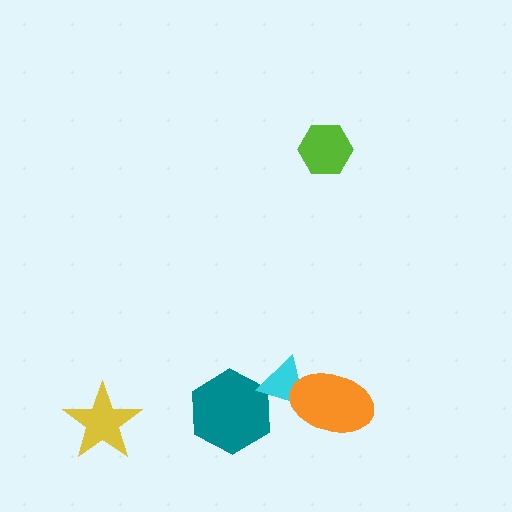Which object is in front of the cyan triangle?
The orange ellipse is in front of the cyan triangle.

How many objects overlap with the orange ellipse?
1 object overlaps with the orange ellipse.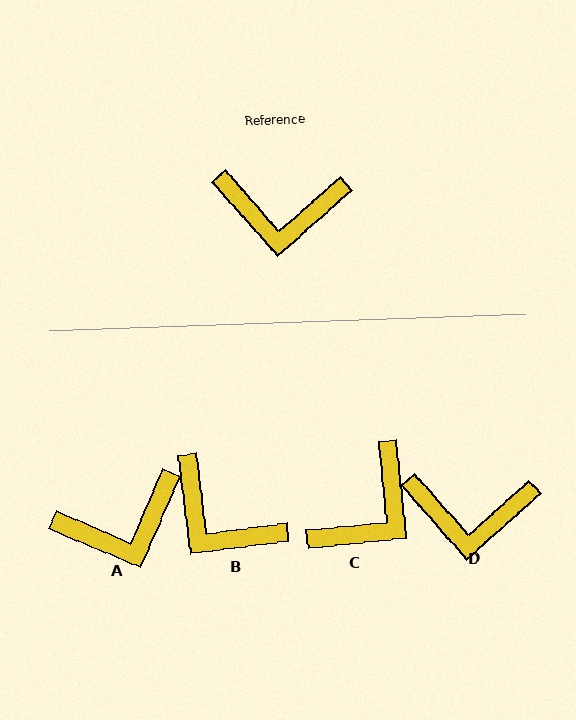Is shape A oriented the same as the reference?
No, it is off by about 25 degrees.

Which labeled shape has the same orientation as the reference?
D.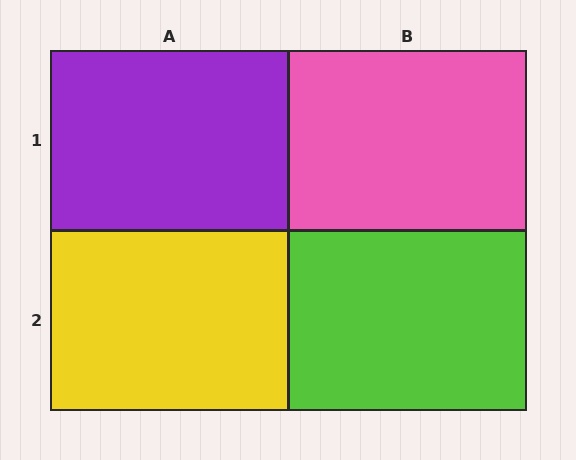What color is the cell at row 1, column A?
Purple.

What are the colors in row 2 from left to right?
Yellow, lime.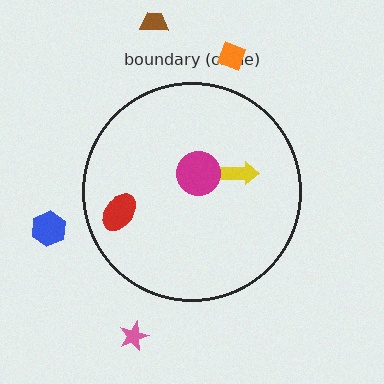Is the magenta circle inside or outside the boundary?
Inside.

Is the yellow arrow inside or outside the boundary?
Inside.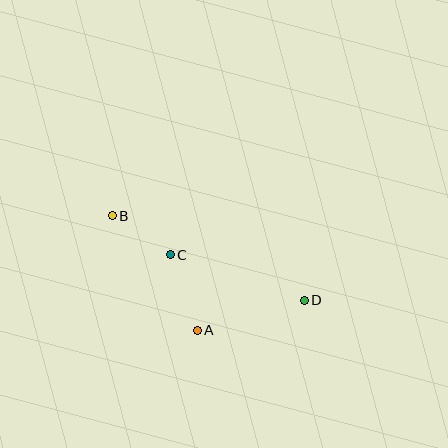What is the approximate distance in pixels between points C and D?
The distance between C and D is approximately 142 pixels.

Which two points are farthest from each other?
Points B and D are farthest from each other.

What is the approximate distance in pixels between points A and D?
The distance between A and D is approximately 111 pixels.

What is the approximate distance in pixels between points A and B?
The distance between A and B is approximately 143 pixels.